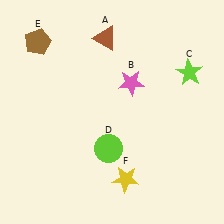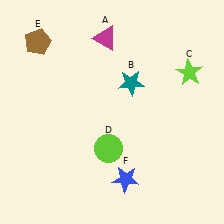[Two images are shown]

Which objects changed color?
A changed from brown to magenta. B changed from pink to teal. F changed from yellow to blue.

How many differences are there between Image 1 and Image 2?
There are 3 differences between the two images.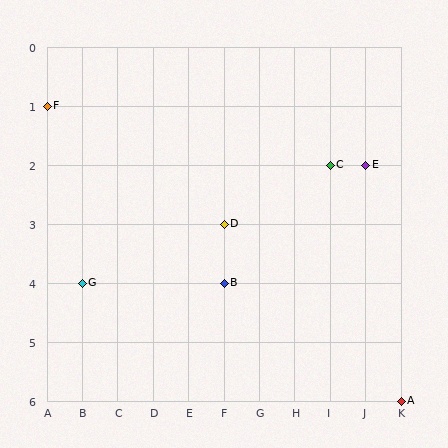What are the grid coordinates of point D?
Point D is at grid coordinates (F, 3).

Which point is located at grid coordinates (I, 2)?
Point C is at (I, 2).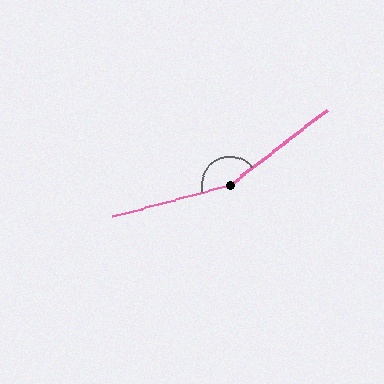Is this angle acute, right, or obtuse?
It is obtuse.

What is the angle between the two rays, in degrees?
Approximately 157 degrees.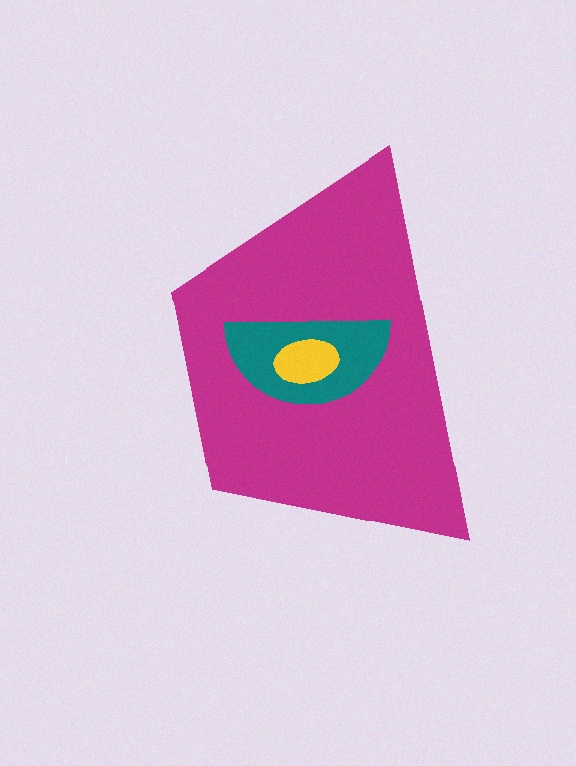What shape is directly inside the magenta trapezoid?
The teal semicircle.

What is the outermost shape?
The magenta trapezoid.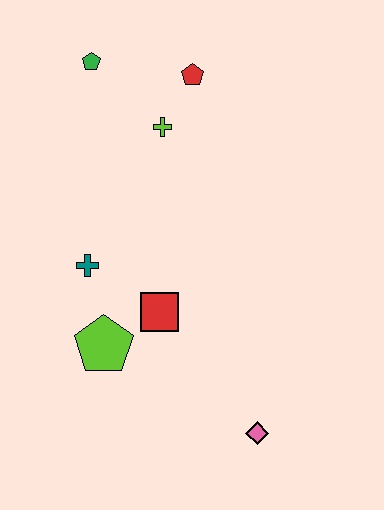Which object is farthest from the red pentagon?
The pink diamond is farthest from the red pentagon.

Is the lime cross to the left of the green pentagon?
No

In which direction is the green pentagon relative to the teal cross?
The green pentagon is above the teal cross.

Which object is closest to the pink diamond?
The red square is closest to the pink diamond.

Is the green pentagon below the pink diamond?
No